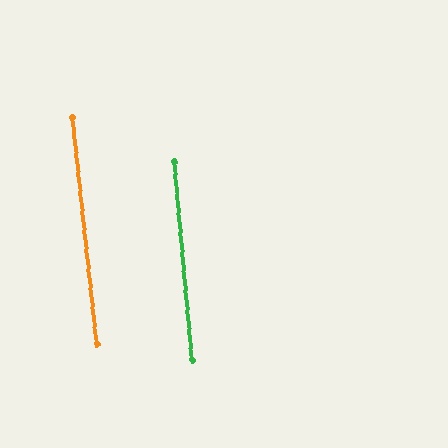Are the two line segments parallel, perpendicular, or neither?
Parallel — their directions differ by only 0.9°.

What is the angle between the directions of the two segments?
Approximately 1 degree.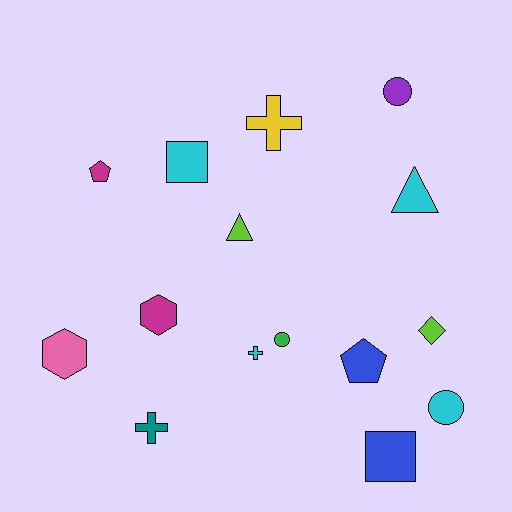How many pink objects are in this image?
There is 1 pink object.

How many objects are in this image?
There are 15 objects.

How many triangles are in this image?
There are 2 triangles.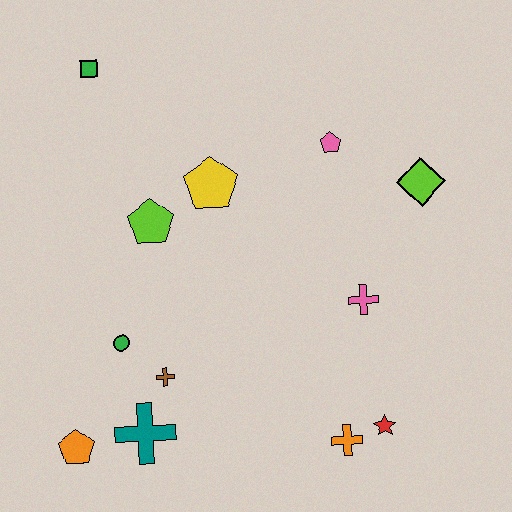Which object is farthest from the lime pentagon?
The red star is farthest from the lime pentagon.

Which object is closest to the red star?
The orange cross is closest to the red star.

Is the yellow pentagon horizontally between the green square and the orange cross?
Yes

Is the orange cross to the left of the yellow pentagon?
No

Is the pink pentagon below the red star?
No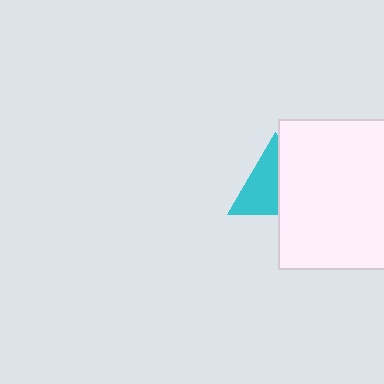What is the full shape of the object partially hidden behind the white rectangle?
The partially hidden object is a cyan triangle.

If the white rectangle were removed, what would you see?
You would see the complete cyan triangle.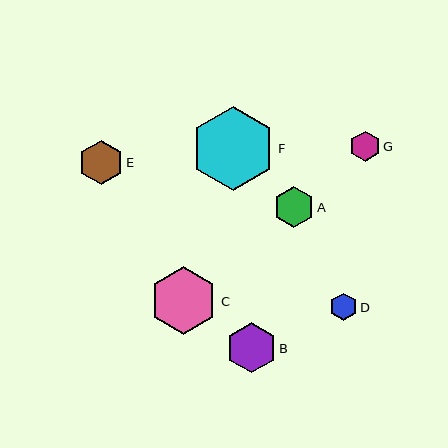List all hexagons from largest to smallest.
From largest to smallest: F, C, B, E, A, G, D.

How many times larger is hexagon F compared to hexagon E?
Hexagon F is approximately 1.9 times the size of hexagon E.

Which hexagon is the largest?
Hexagon F is the largest with a size of approximately 84 pixels.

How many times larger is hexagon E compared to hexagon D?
Hexagon E is approximately 1.6 times the size of hexagon D.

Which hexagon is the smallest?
Hexagon D is the smallest with a size of approximately 27 pixels.